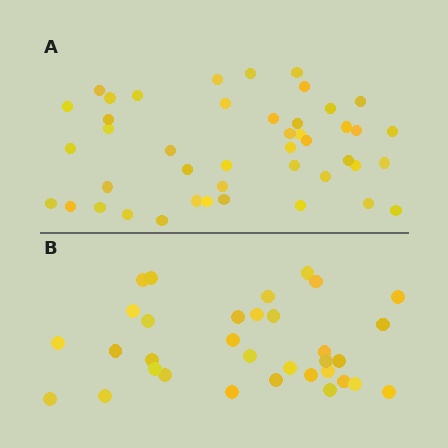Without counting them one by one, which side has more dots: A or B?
Region A (the top region) has more dots.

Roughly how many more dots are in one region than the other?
Region A has roughly 12 or so more dots than region B.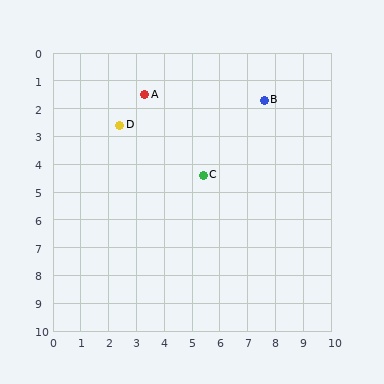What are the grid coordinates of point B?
Point B is at approximately (7.6, 1.7).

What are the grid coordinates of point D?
Point D is at approximately (2.4, 2.6).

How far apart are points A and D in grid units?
Points A and D are about 1.4 grid units apart.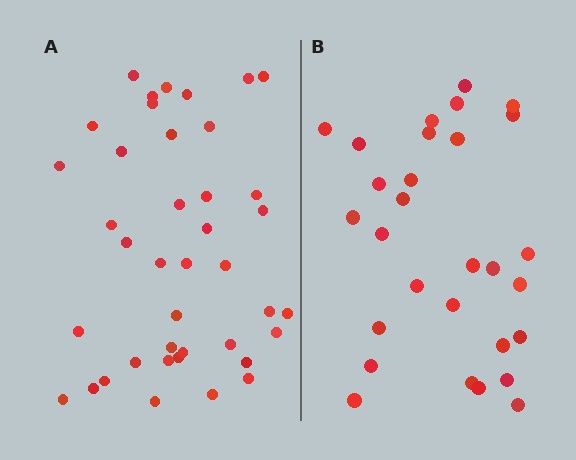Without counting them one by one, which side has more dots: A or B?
Region A (the left region) has more dots.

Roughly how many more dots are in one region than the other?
Region A has roughly 12 or so more dots than region B.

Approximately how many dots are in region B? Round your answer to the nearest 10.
About 30 dots. (The exact count is 29, which rounds to 30.)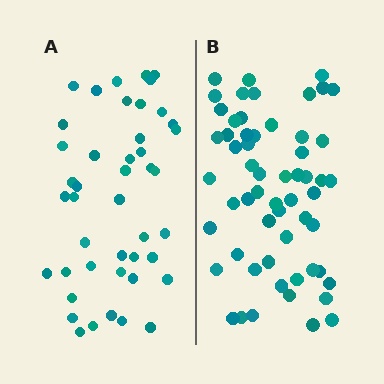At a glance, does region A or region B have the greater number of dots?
Region B (the right region) has more dots.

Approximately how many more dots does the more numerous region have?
Region B has approximately 15 more dots than region A.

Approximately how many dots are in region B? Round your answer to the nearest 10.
About 60 dots. (The exact count is 58, which rounds to 60.)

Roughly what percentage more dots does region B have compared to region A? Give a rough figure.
About 30% more.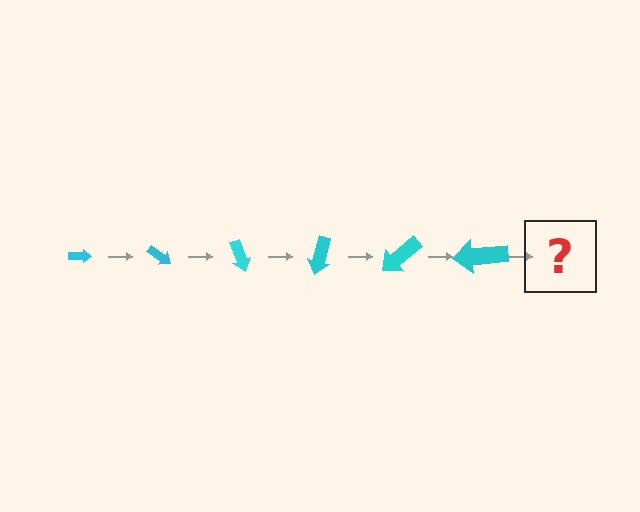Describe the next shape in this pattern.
It should be an arrow, larger than the previous one and rotated 210 degrees from the start.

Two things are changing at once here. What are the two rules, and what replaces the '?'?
The two rules are that the arrow grows larger each step and it rotates 35 degrees each step. The '?' should be an arrow, larger than the previous one and rotated 210 degrees from the start.